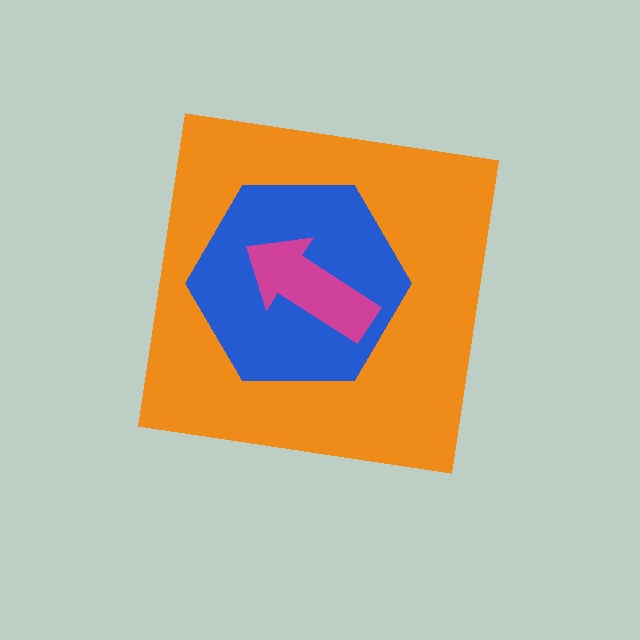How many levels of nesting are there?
3.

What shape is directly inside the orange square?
The blue hexagon.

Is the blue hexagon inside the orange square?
Yes.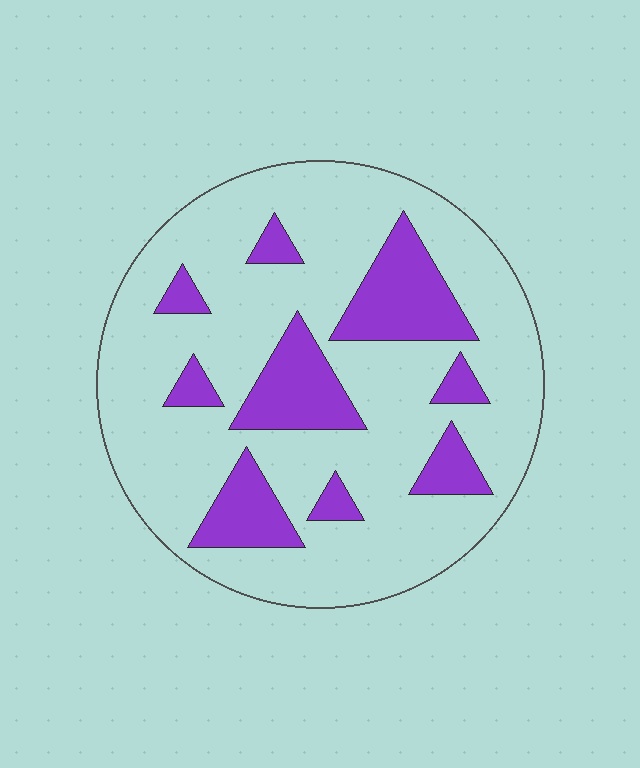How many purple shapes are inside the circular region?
9.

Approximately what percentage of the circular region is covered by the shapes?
Approximately 25%.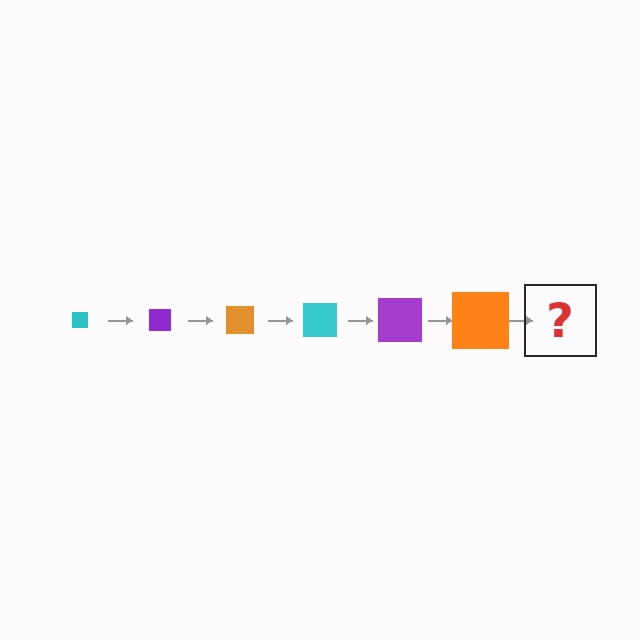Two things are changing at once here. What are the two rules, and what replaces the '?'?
The two rules are that the square grows larger each step and the color cycles through cyan, purple, and orange. The '?' should be a cyan square, larger than the previous one.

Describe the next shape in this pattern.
It should be a cyan square, larger than the previous one.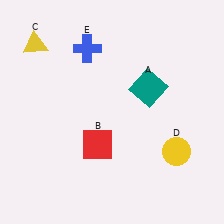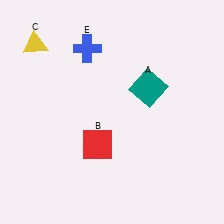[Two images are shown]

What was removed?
The yellow circle (D) was removed in Image 2.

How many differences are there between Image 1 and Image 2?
There is 1 difference between the two images.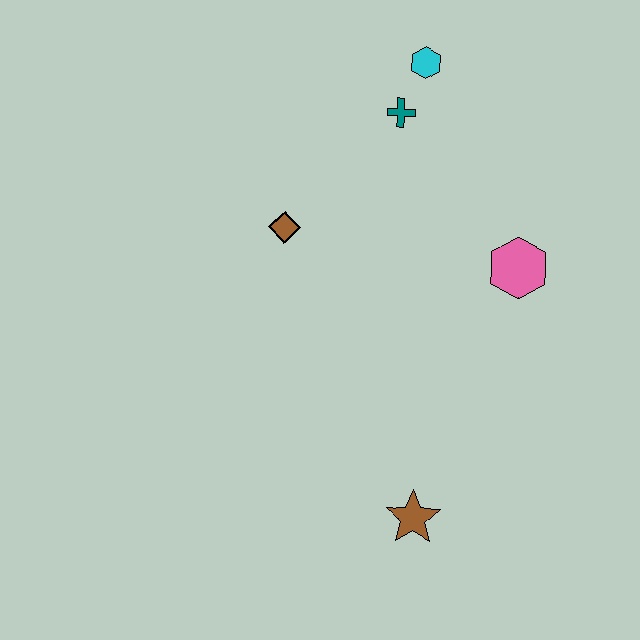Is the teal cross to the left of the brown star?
Yes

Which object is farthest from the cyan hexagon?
The brown star is farthest from the cyan hexagon.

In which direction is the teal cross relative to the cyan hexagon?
The teal cross is below the cyan hexagon.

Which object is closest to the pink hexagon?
The teal cross is closest to the pink hexagon.